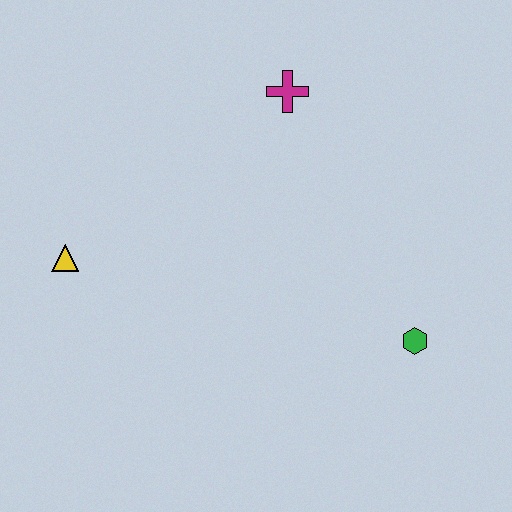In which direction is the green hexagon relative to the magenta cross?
The green hexagon is below the magenta cross.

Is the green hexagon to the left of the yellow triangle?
No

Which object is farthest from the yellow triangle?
The green hexagon is farthest from the yellow triangle.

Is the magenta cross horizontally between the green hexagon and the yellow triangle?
Yes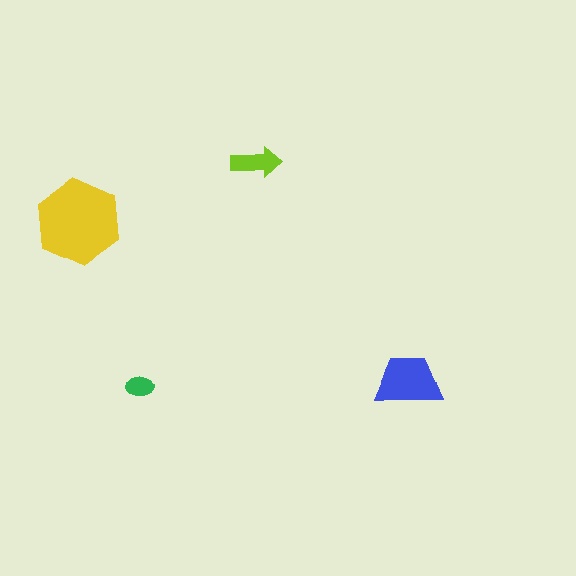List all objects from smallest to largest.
The green ellipse, the lime arrow, the blue trapezoid, the yellow hexagon.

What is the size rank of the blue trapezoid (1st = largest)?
2nd.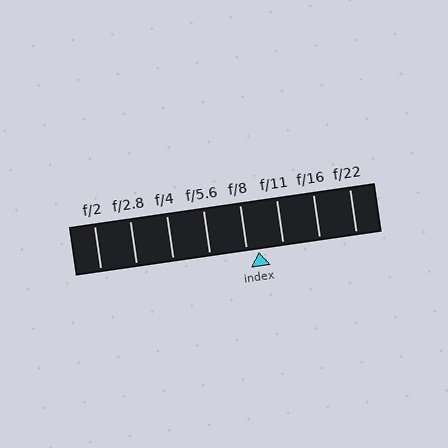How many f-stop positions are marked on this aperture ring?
There are 8 f-stop positions marked.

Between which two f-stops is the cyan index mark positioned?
The index mark is between f/8 and f/11.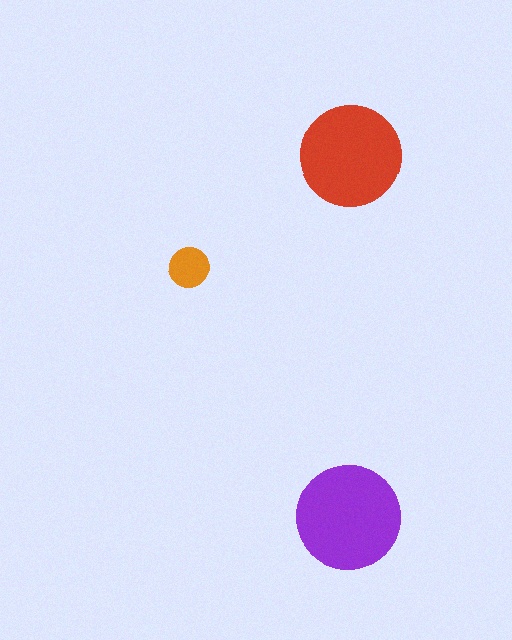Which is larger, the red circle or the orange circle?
The red one.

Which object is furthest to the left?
The orange circle is leftmost.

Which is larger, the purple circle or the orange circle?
The purple one.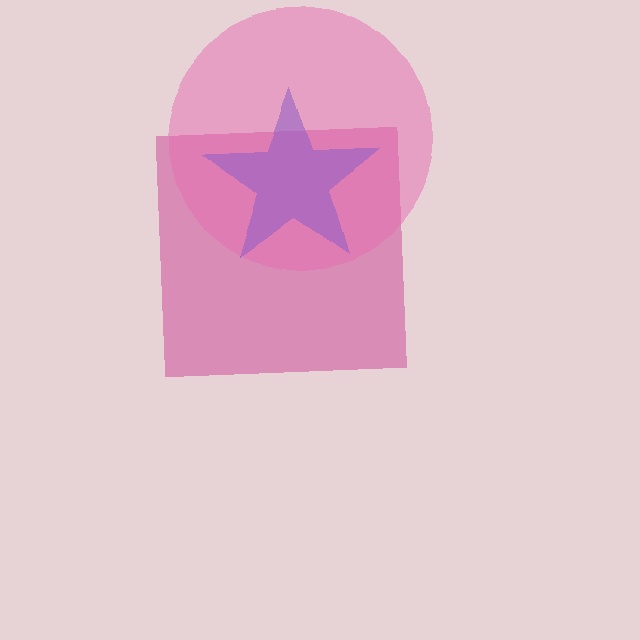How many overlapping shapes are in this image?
There are 3 overlapping shapes in the image.